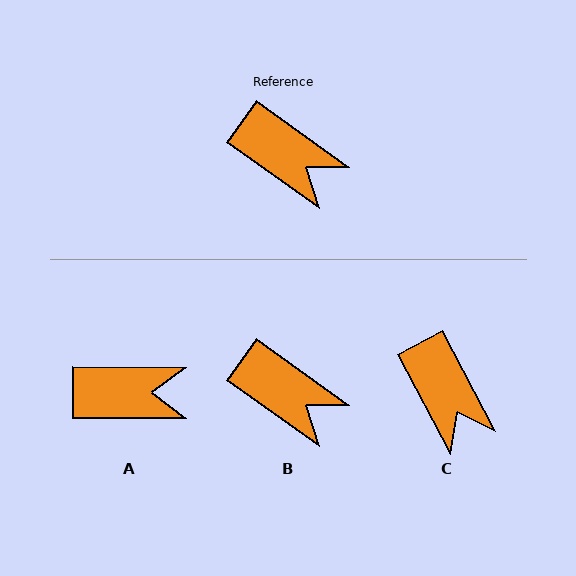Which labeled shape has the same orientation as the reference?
B.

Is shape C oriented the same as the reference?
No, it is off by about 27 degrees.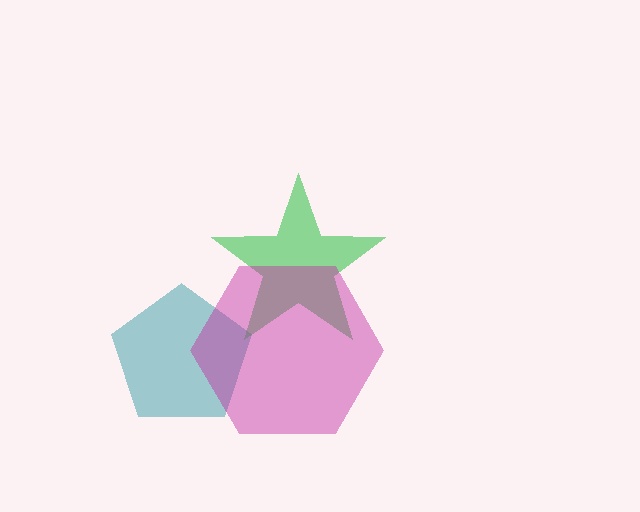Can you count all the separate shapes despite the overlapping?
Yes, there are 3 separate shapes.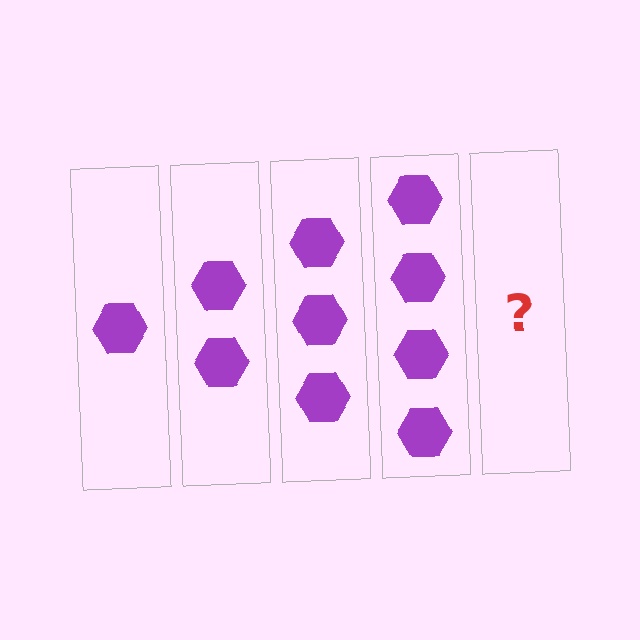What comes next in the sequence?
The next element should be 5 hexagons.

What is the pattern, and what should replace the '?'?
The pattern is that each step adds one more hexagon. The '?' should be 5 hexagons.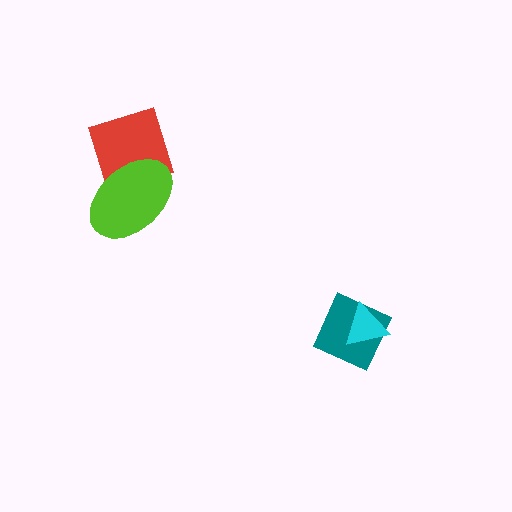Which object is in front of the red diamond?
The lime ellipse is in front of the red diamond.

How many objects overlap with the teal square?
1 object overlaps with the teal square.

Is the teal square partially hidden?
Yes, it is partially covered by another shape.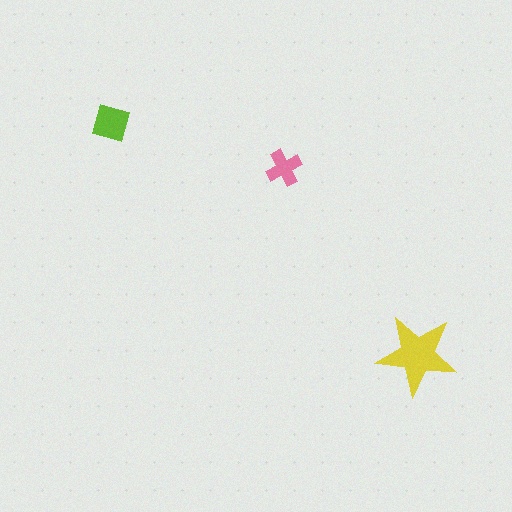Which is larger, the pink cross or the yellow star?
The yellow star.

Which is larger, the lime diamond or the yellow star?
The yellow star.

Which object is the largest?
The yellow star.